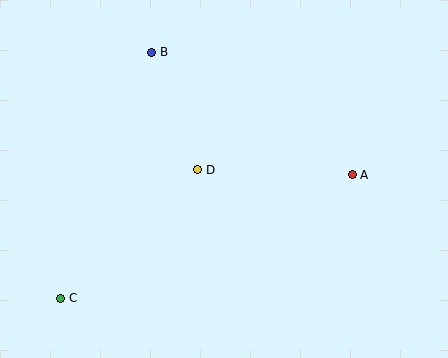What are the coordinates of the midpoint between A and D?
The midpoint between A and D is at (275, 172).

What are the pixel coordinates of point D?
Point D is at (198, 170).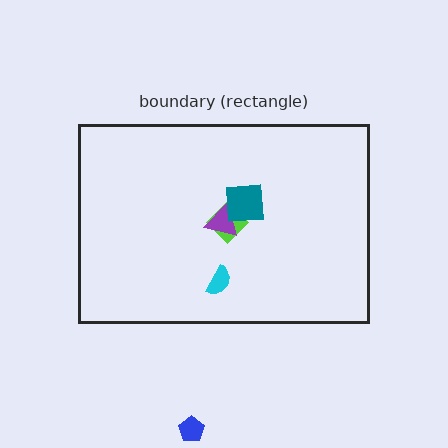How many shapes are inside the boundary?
4 inside, 1 outside.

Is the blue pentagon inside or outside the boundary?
Outside.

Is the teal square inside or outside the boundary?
Inside.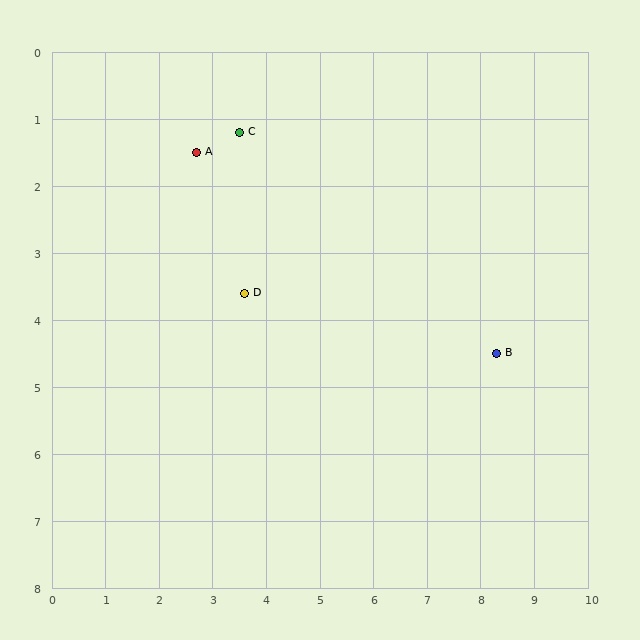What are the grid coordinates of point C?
Point C is at approximately (3.5, 1.2).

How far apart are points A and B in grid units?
Points A and B are about 6.4 grid units apart.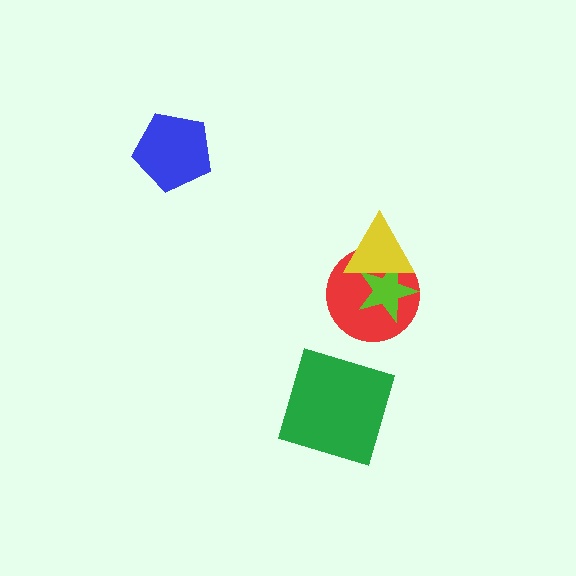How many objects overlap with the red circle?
2 objects overlap with the red circle.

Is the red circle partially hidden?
Yes, it is partially covered by another shape.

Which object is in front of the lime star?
The yellow triangle is in front of the lime star.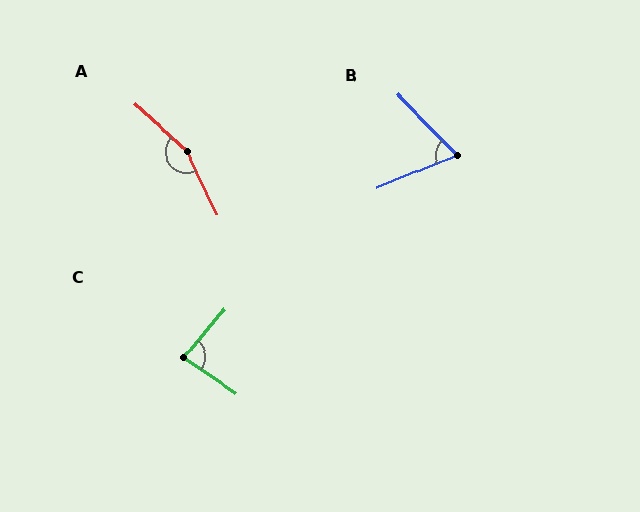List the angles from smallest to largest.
B (68°), C (84°), A (157°).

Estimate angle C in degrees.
Approximately 84 degrees.